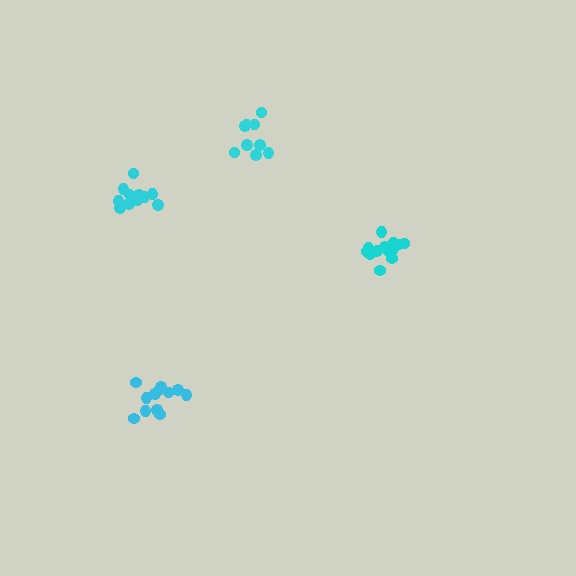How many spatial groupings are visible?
There are 4 spatial groupings.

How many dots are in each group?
Group 1: 13 dots, Group 2: 9 dots, Group 3: 14 dots, Group 4: 12 dots (48 total).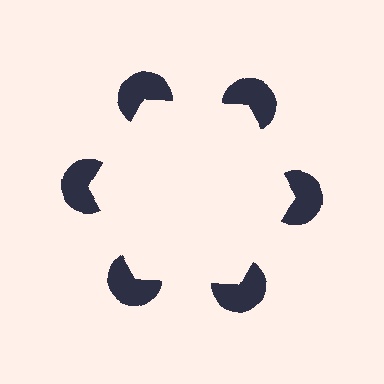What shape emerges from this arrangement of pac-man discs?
An illusory hexagon — its edges are inferred from the aligned wedge cuts in the pac-man discs, not physically drawn.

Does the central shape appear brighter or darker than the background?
It typically appears slightly brighter than the background, even though no actual brightness change is drawn.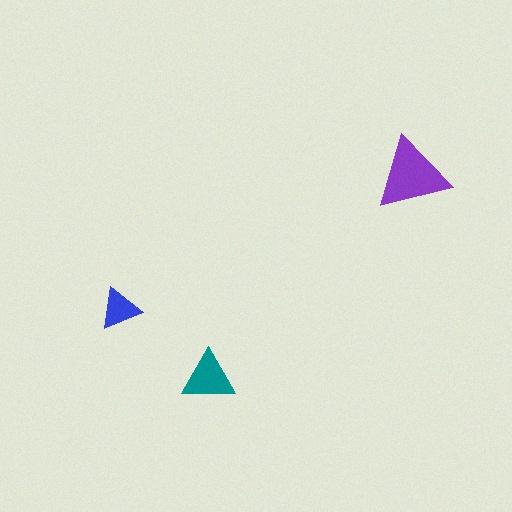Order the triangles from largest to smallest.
the purple one, the teal one, the blue one.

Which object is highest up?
The purple triangle is topmost.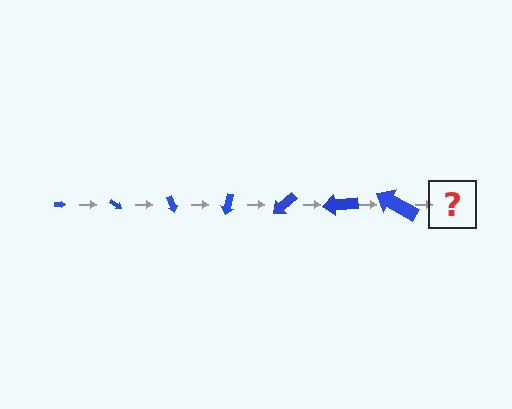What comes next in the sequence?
The next element should be an arrow, larger than the previous one and rotated 245 degrees from the start.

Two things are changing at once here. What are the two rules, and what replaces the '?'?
The two rules are that the arrow grows larger each step and it rotates 35 degrees each step. The '?' should be an arrow, larger than the previous one and rotated 245 degrees from the start.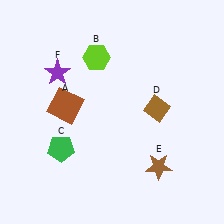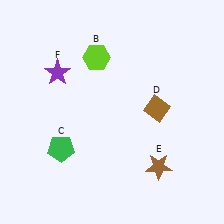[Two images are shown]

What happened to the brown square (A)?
The brown square (A) was removed in Image 2. It was in the top-left area of Image 1.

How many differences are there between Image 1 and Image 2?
There is 1 difference between the two images.